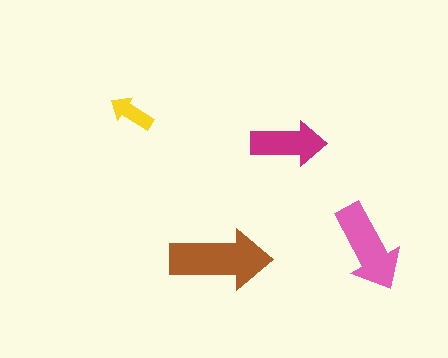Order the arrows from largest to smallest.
the brown one, the pink one, the magenta one, the yellow one.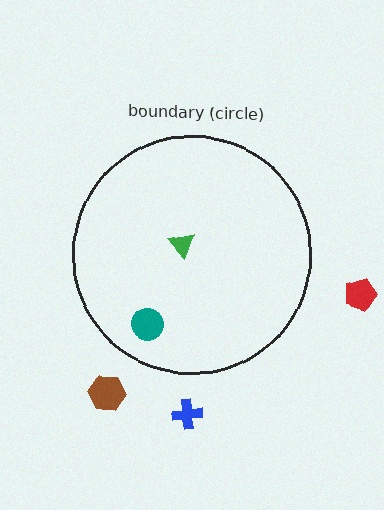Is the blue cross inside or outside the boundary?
Outside.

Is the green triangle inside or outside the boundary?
Inside.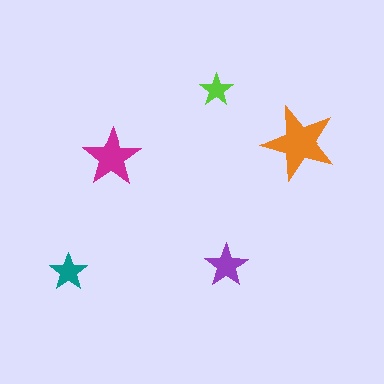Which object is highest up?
The lime star is topmost.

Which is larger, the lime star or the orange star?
The orange one.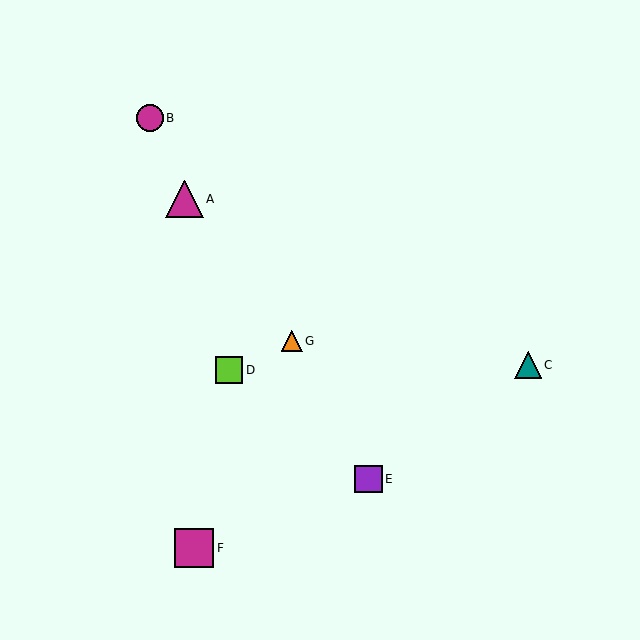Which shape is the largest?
The magenta square (labeled F) is the largest.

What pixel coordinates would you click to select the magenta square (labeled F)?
Click at (194, 548) to select the magenta square F.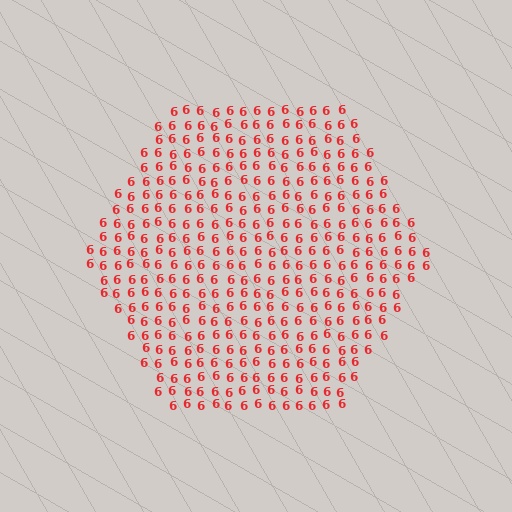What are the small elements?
The small elements are digit 6's.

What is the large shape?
The large shape is a hexagon.